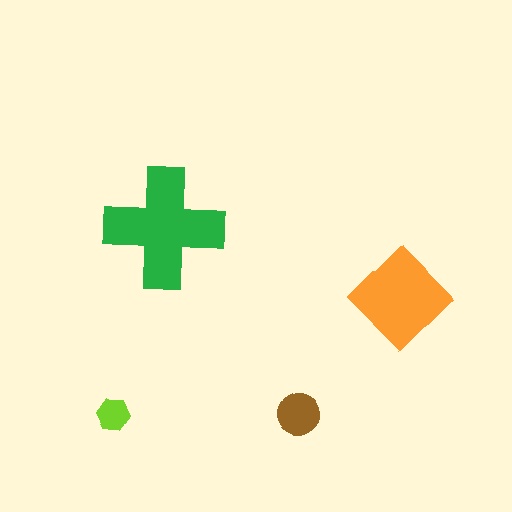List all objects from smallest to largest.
The lime hexagon, the brown circle, the orange diamond, the green cross.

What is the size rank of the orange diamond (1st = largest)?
2nd.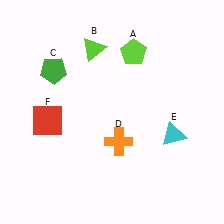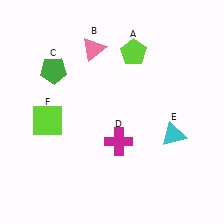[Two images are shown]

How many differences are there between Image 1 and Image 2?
There are 3 differences between the two images.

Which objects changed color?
B changed from lime to pink. D changed from orange to magenta. F changed from red to lime.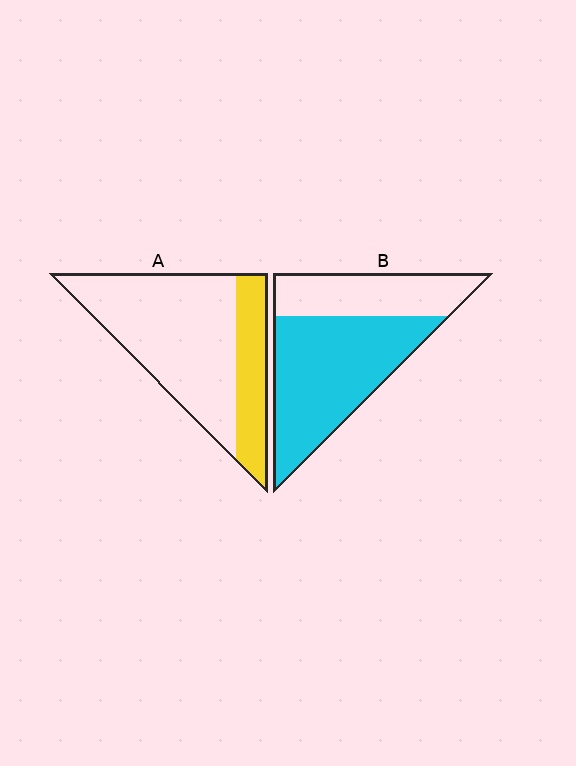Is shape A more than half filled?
No.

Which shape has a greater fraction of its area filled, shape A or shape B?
Shape B.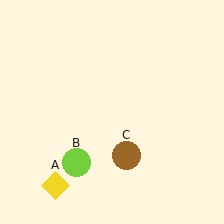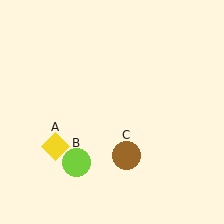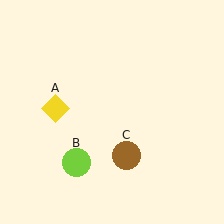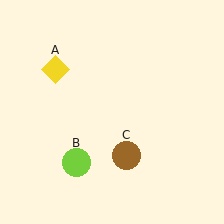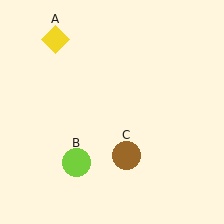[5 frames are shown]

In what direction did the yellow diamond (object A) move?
The yellow diamond (object A) moved up.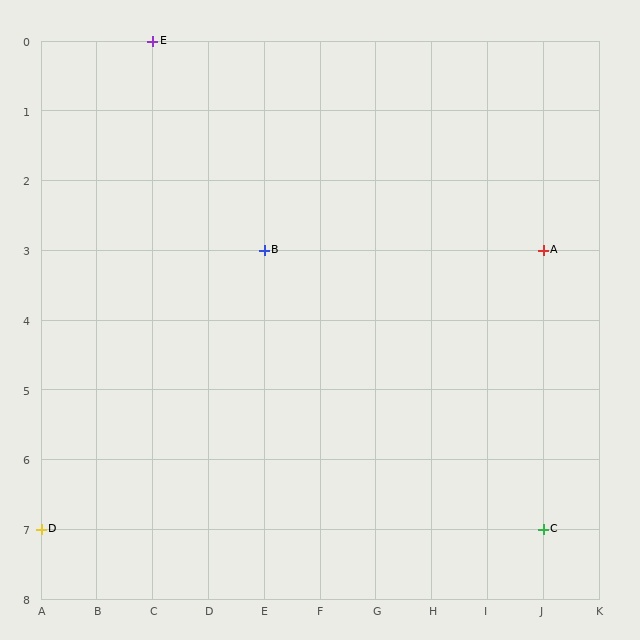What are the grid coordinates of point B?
Point B is at grid coordinates (E, 3).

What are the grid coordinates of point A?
Point A is at grid coordinates (J, 3).